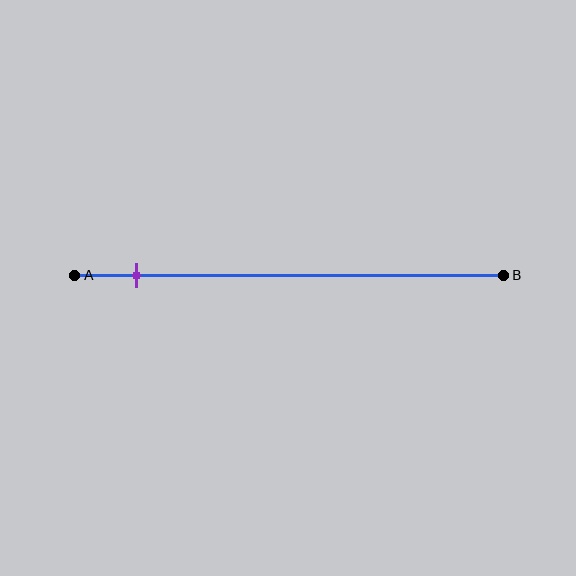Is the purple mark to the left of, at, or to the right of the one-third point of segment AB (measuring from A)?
The purple mark is to the left of the one-third point of segment AB.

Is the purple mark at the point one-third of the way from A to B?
No, the mark is at about 15% from A, not at the 33% one-third point.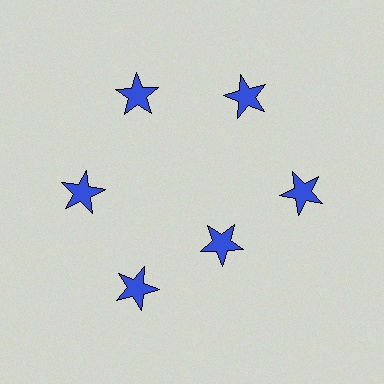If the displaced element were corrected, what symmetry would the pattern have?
It would have 6-fold rotational symmetry — the pattern would map onto itself every 60 degrees.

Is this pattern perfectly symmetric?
No. The 6 blue stars are arranged in a ring, but one element near the 5 o'clock position is pulled inward toward the center, breaking the 6-fold rotational symmetry.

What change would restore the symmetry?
The symmetry would be restored by moving it outward, back onto the ring so that all 6 stars sit at equal angles and equal distance from the center.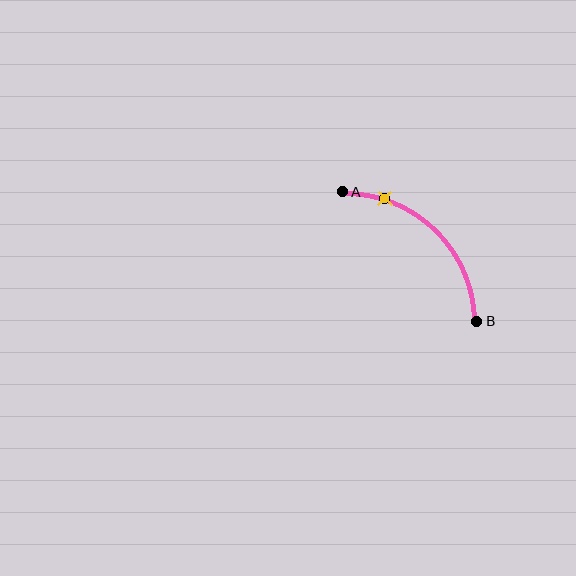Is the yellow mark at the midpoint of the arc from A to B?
No. The yellow mark lies on the arc but is closer to endpoint A. The arc midpoint would be at the point on the curve equidistant along the arc from both A and B.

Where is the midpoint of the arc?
The arc midpoint is the point on the curve farthest from the straight line joining A and B. It sits above and to the right of that line.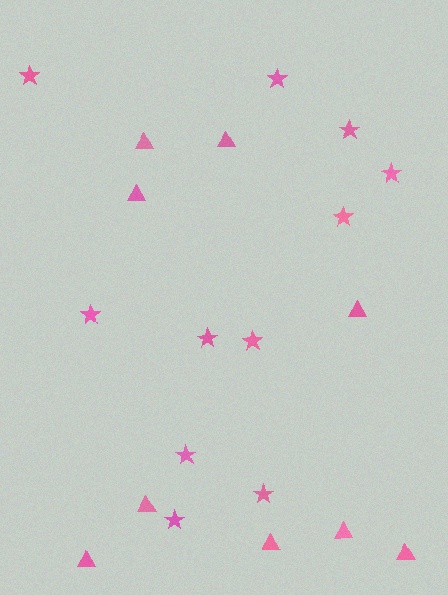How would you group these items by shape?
There are 2 groups: one group of stars (11) and one group of triangles (9).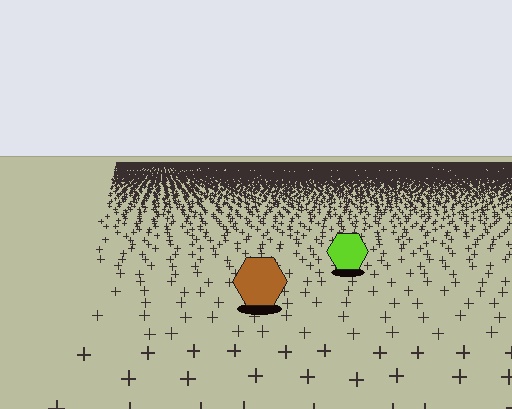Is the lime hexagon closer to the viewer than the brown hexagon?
No. The brown hexagon is closer — you can tell from the texture gradient: the ground texture is coarser near it.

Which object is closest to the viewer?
The brown hexagon is closest. The texture marks near it are larger and more spread out.